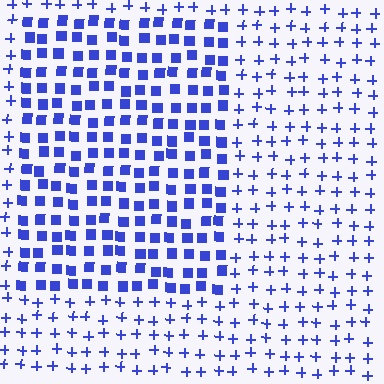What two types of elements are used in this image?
The image uses squares inside the rectangle region and plus signs outside it.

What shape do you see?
I see a rectangle.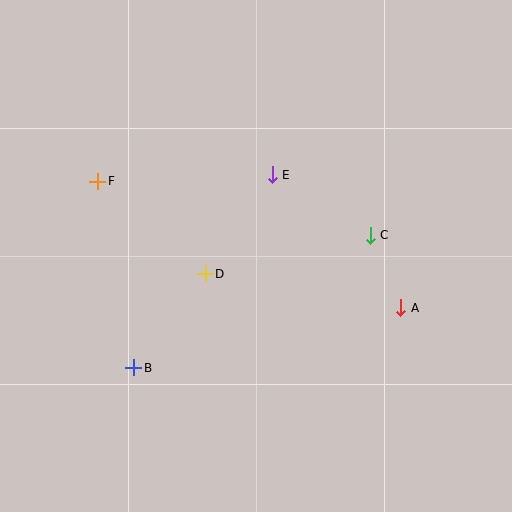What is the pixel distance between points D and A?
The distance between D and A is 198 pixels.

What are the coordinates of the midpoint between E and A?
The midpoint between E and A is at (336, 241).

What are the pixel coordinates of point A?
Point A is at (401, 308).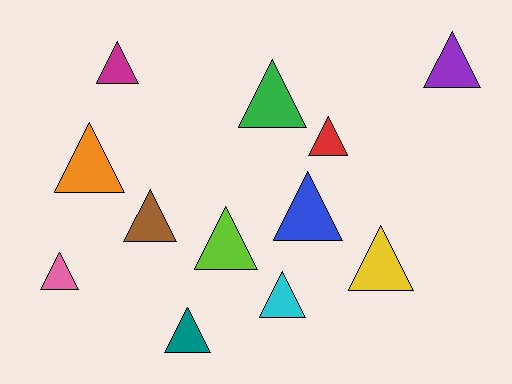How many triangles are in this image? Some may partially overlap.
There are 12 triangles.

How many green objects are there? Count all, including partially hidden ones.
There is 1 green object.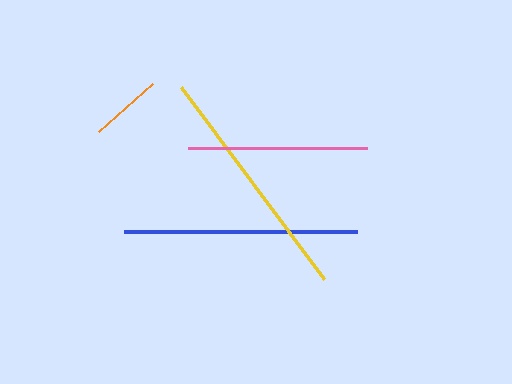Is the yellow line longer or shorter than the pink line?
The yellow line is longer than the pink line.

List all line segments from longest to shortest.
From longest to shortest: yellow, blue, pink, orange.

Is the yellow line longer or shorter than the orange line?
The yellow line is longer than the orange line.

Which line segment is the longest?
The yellow line is the longest at approximately 239 pixels.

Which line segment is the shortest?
The orange line is the shortest at approximately 72 pixels.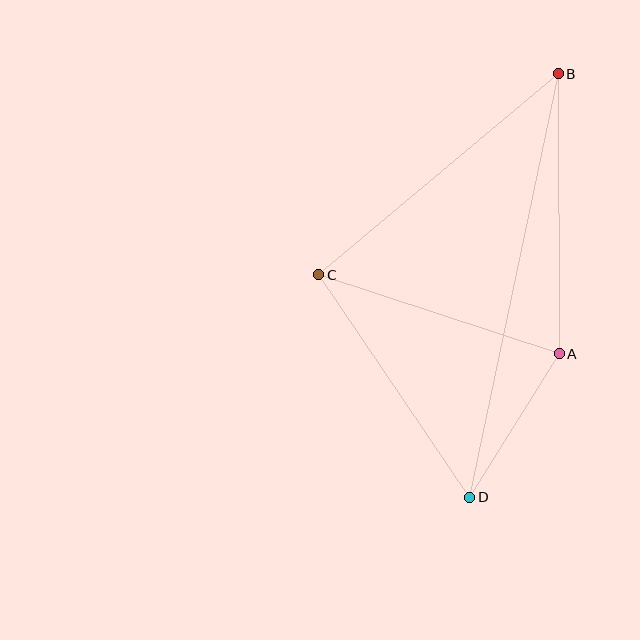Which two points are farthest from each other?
Points B and D are farthest from each other.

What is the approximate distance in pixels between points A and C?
The distance between A and C is approximately 253 pixels.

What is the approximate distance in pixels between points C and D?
The distance between C and D is approximately 269 pixels.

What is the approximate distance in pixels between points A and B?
The distance between A and B is approximately 280 pixels.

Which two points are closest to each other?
Points A and D are closest to each other.